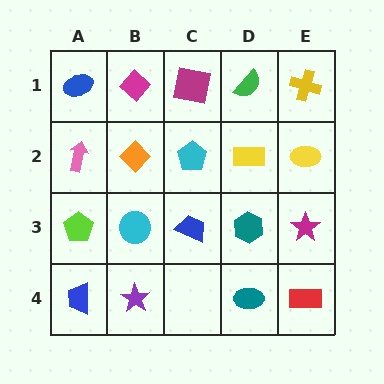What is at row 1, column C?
A magenta square.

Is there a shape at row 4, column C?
No, that cell is empty.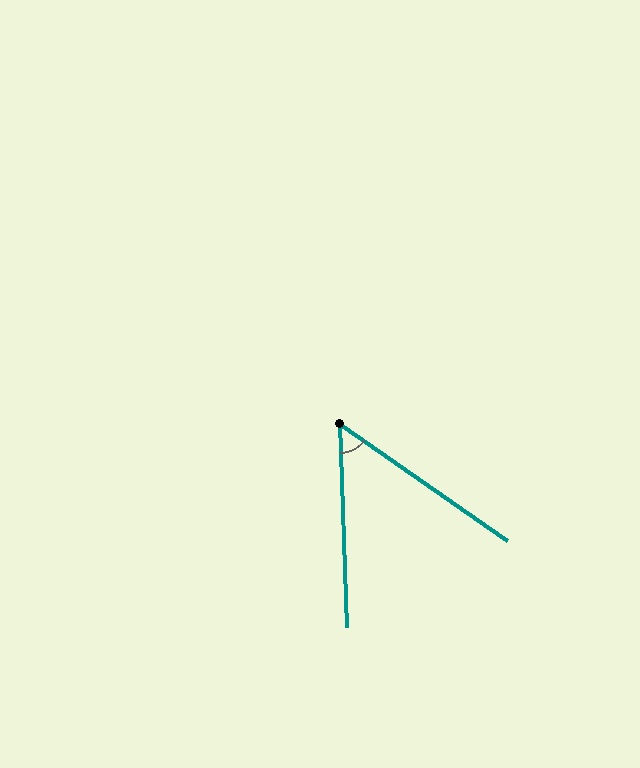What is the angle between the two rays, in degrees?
Approximately 53 degrees.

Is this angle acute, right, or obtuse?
It is acute.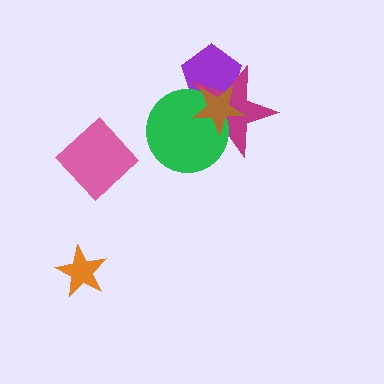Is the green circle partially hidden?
Yes, it is partially covered by another shape.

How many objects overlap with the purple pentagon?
3 objects overlap with the purple pentagon.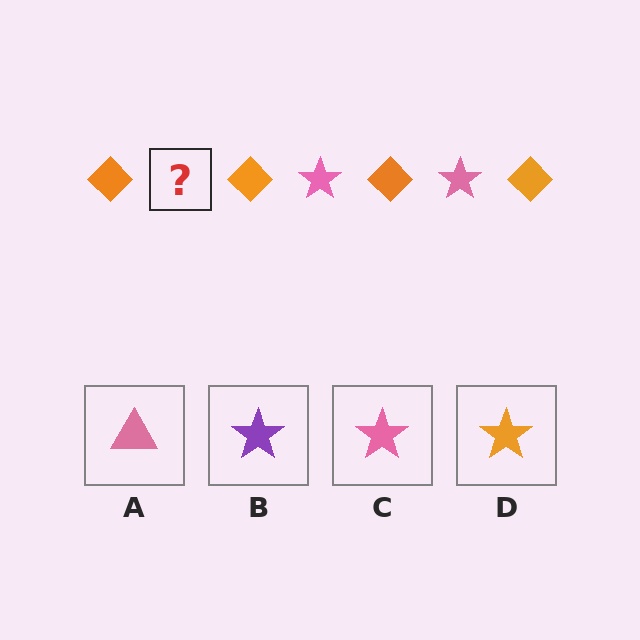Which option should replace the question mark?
Option C.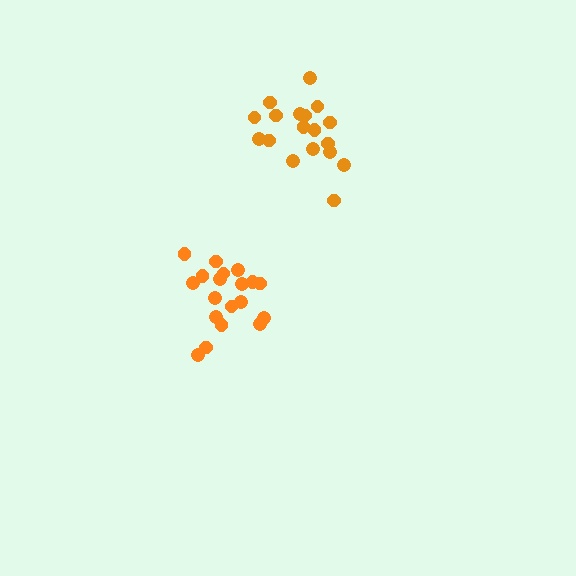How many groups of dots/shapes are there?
There are 2 groups.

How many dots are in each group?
Group 1: 19 dots, Group 2: 18 dots (37 total).